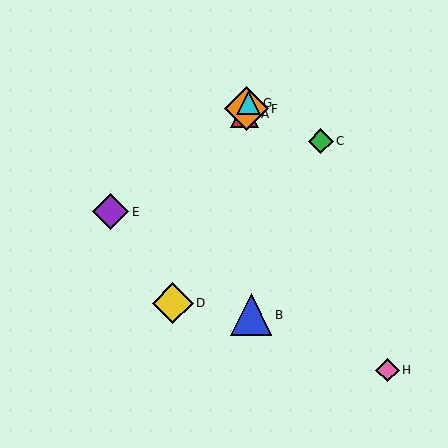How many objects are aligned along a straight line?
4 objects (A, D, F, G) are aligned along a straight line.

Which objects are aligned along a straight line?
Objects A, D, F, G are aligned along a straight line.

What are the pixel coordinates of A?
Object A is at (244, 114).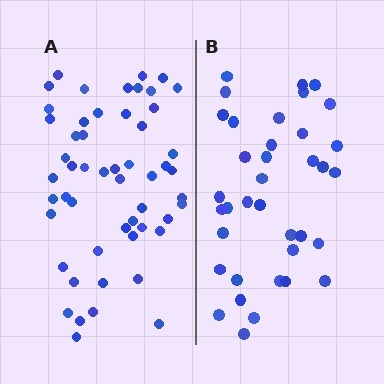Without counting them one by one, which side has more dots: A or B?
Region A (the left region) has more dots.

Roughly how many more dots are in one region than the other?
Region A has approximately 15 more dots than region B.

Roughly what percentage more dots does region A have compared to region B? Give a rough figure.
About 45% more.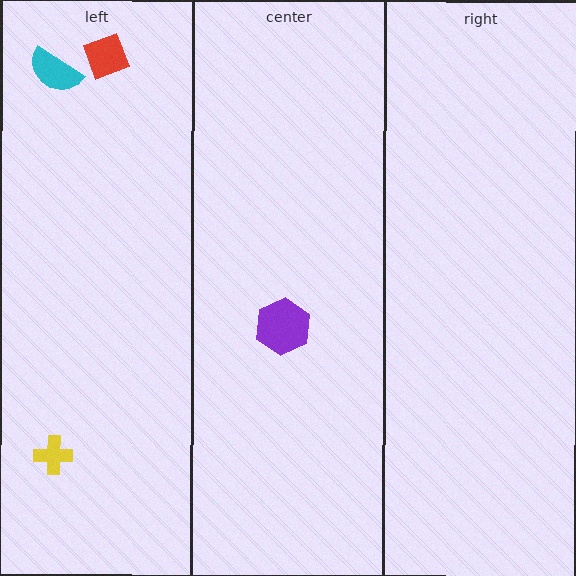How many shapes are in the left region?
3.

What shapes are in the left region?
The yellow cross, the cyan semicircle, the red diamond.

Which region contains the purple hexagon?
The center region.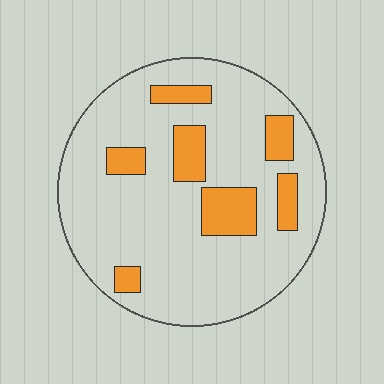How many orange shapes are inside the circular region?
7.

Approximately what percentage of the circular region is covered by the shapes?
Approximately 20%.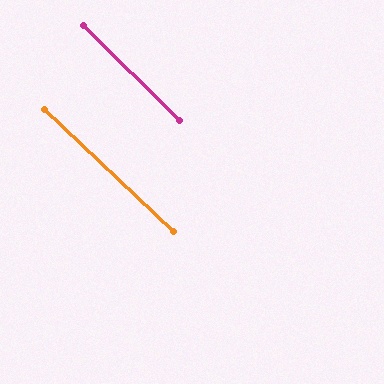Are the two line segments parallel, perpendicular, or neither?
Parallel — their directions differ by only 1.4°.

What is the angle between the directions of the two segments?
Approximately 1 degree.